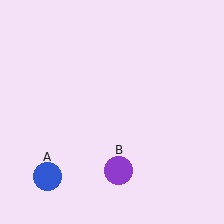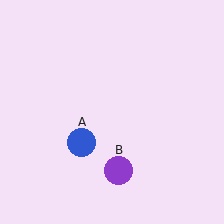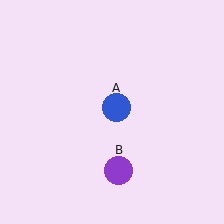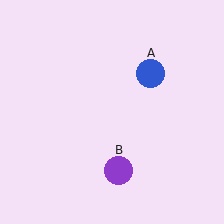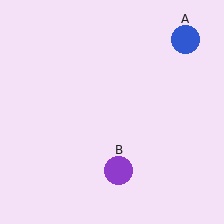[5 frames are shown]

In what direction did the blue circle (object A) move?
The blue circle (object A) moved up and to the right.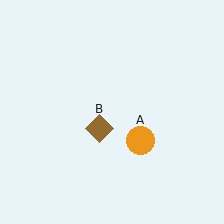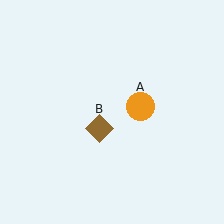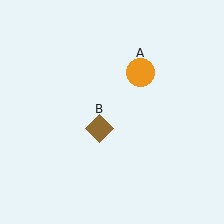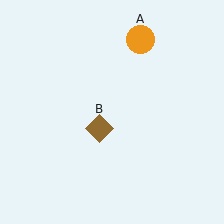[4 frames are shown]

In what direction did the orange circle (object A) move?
The orange circle (object A) moved up.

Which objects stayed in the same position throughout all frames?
Brown diamond (object B) remained stationary.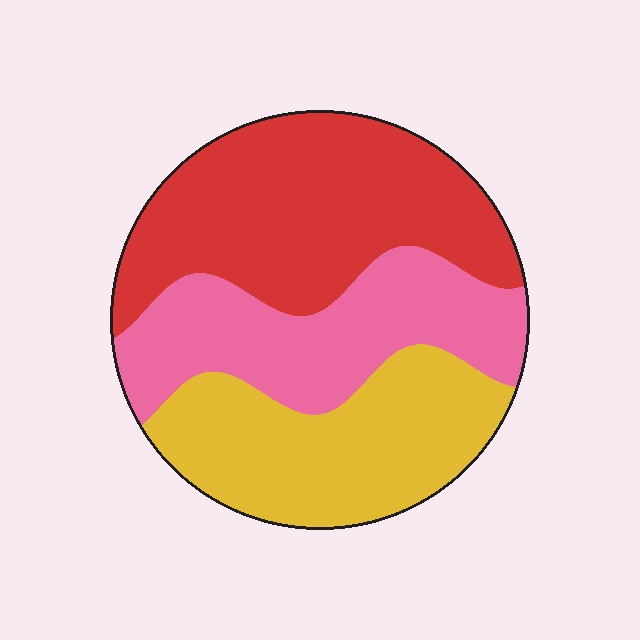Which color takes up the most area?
Red, at roughly 40%.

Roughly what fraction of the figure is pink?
Pink covers about 30% of the figure.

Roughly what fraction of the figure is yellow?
Yellow covers around 30% of the figure.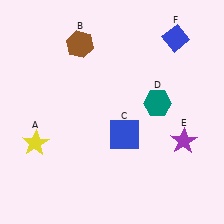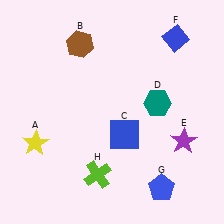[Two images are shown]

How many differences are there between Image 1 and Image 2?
There are 2 differences between the two images.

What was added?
A blue pentagon (G), a lime cross (H) were added in Image 2.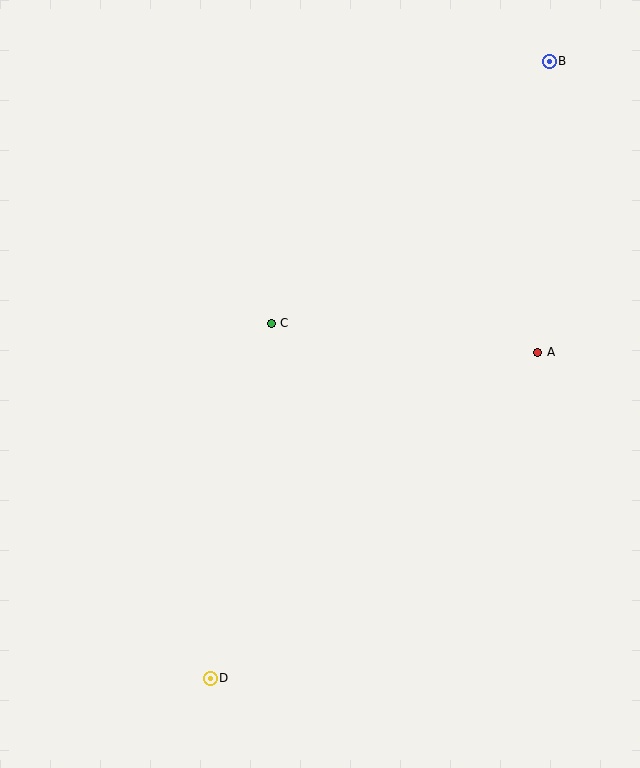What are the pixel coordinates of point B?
Point B is at (549, 61).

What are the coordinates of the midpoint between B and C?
The midpoint between B and C is at (410, 192).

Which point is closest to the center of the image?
Point C at (271, 323) is closest to the center.